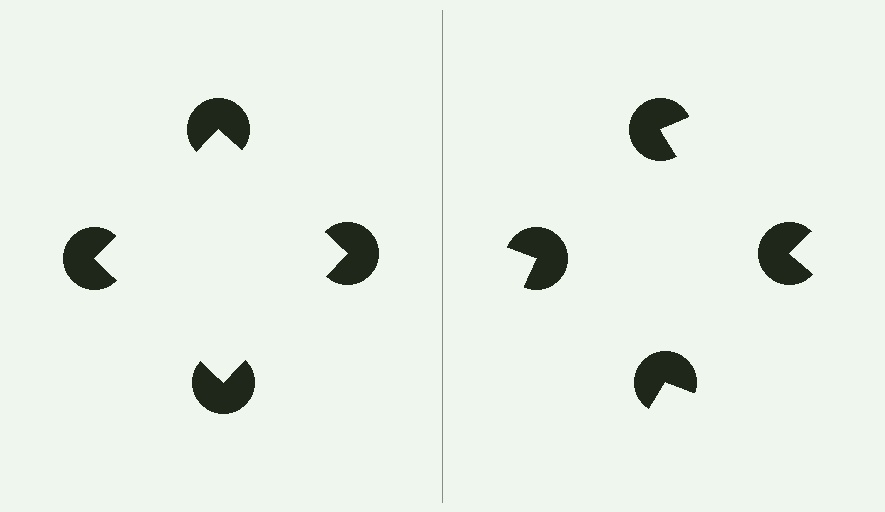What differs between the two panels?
The pac-man discs are positioned identically on both sides; only the wedge orientations differ. On the left they align to a square; on the right they are misaligned.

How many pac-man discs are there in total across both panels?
8 — 4 on each side.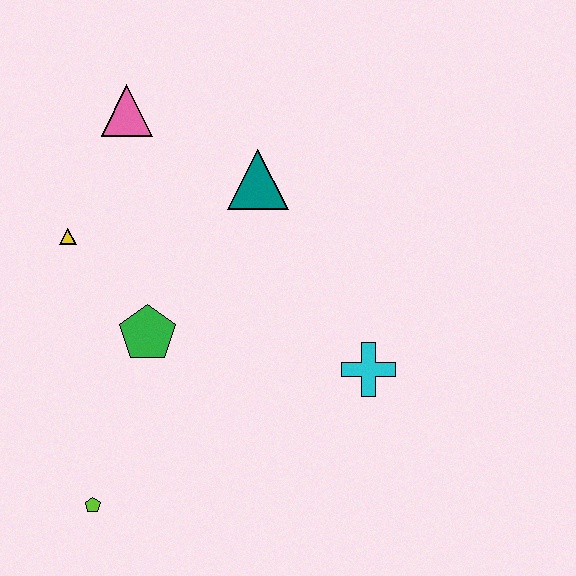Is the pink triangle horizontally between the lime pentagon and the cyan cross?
Yes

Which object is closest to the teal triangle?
The pink triangle is closest to the teal triangle.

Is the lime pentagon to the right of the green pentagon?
No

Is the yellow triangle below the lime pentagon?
No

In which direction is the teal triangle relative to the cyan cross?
The teal triangle is above the cyan cross.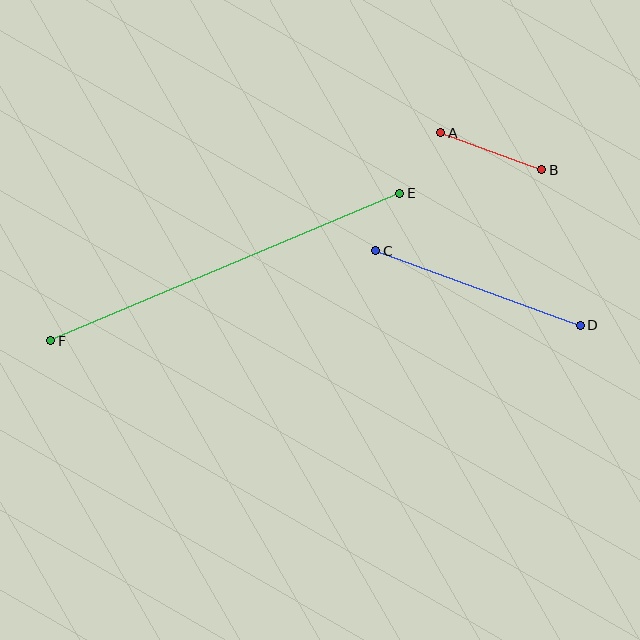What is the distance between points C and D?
The distance is approximately 218 pixels.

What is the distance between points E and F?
The distance is approximately 379 pixels.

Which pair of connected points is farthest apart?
Points E and F are farthest apart.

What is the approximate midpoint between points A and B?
The midpoint is at approximately (491, 151) pixels.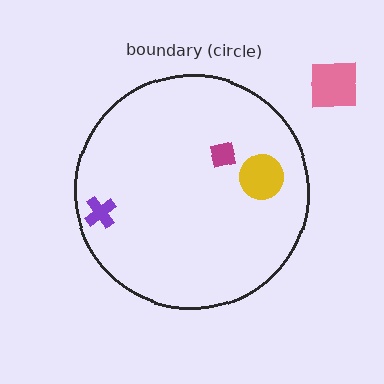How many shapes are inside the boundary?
3 inside, 1 outside.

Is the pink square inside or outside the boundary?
Outside.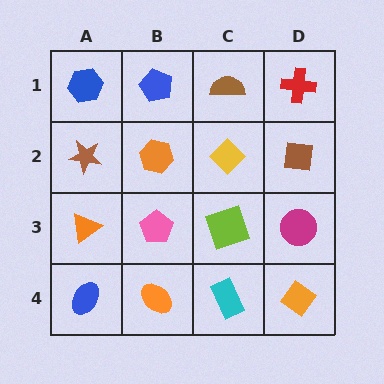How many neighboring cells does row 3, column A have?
3.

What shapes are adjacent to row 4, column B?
A pink pentagon (row 3, column B), a blue ellipse (row 4, column A), a cyan rectangle (row 4, column C).